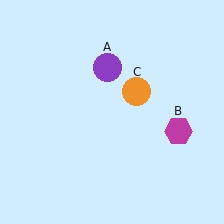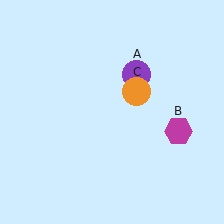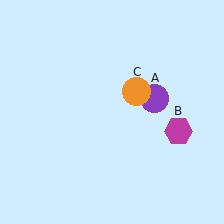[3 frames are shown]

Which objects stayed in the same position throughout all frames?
Magenta hexagon (object B) and orange circle (object C) remained stationary.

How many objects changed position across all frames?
1 object changed position: purple circle (object A).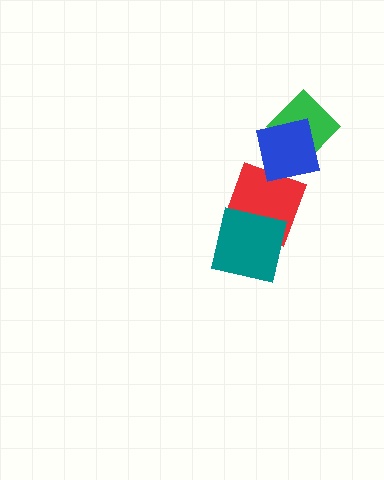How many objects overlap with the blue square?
1 object overlaps with the blue square.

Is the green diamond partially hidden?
Yes, it is partially covered by another shape.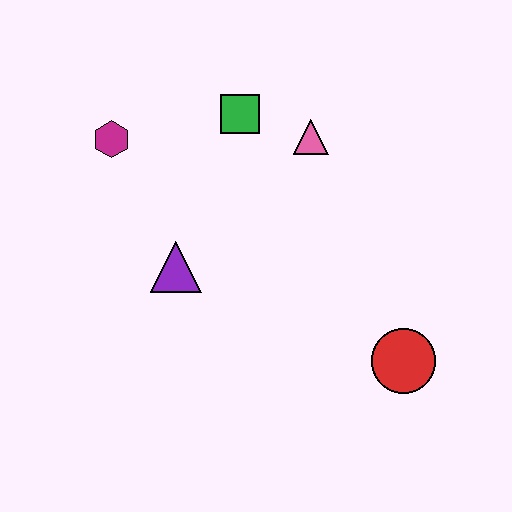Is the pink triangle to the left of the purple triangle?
No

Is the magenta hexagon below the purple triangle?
No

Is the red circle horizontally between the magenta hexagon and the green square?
No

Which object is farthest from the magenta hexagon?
The red circle is farthest from the magenta hexagon.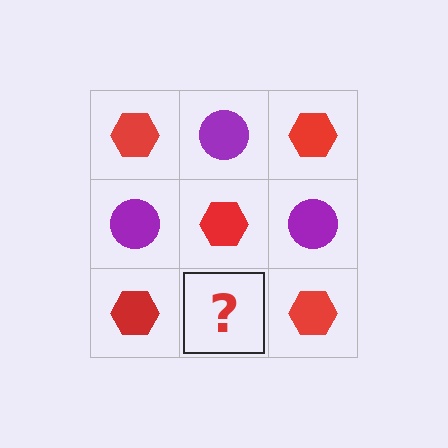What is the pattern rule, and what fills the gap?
The rule is that it alternates red hexagon and purple circle in a checkerboard pattern. The gap should be filled with a purple circle.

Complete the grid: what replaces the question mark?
The question mark should be replaced with a purple circle.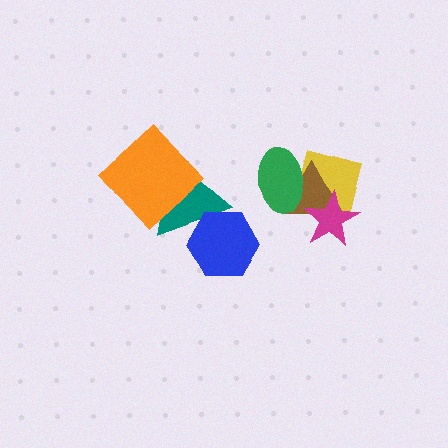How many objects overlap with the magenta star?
2 objects overlap with the magenta star.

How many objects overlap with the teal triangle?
2 objects overlap with the teal triangle.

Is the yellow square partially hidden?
Yes, it is partially covered by another shape.